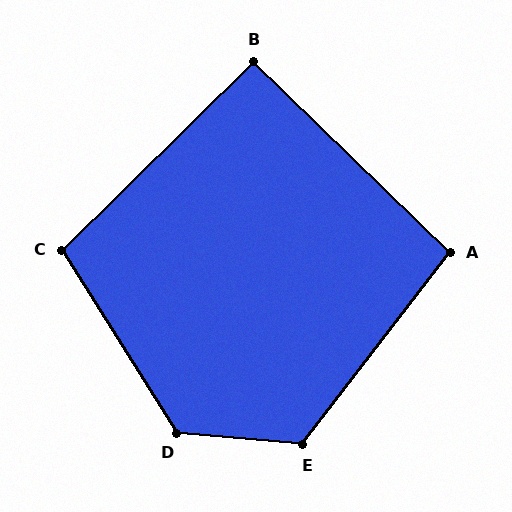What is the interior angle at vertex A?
Approximately 97 degrees (obtuse).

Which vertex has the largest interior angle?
D, at approximately 127 degrees.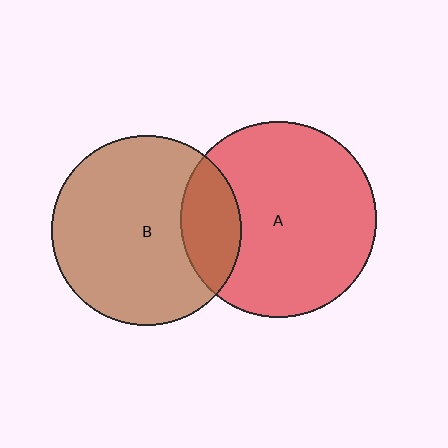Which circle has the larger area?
Circle A (red).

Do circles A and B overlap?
Yes.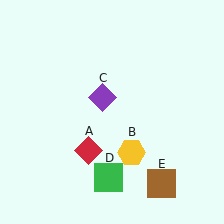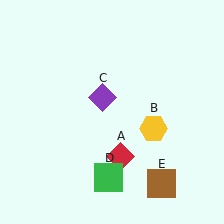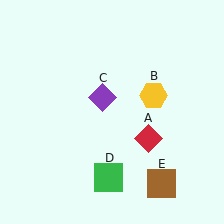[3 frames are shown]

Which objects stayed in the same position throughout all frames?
Purple diamond (object C) and green square (object D) and brown square (object E) remained stationary.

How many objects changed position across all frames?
2 objects changed position: red diamond (object A), yellow hexagon (object B).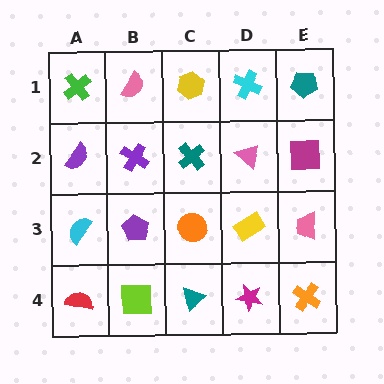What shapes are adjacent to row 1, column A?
A purple semicircle (row 2, column A), a pink semicircle (row 1, column B).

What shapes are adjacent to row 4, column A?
A cyan semicircle (row 3, column A), a lime square (row 4, column B).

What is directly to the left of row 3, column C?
A purple pentagon.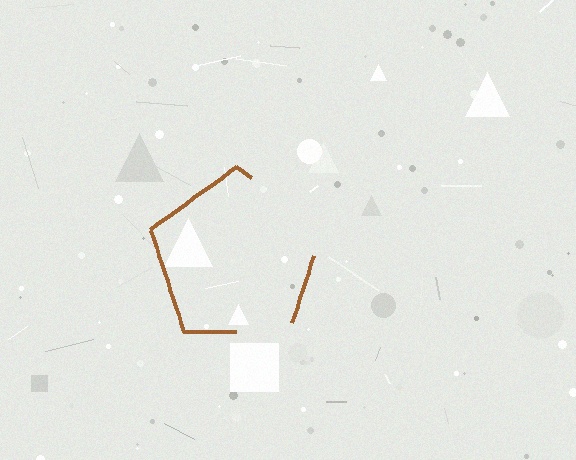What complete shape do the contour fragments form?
The contour fragments form a pentagon.